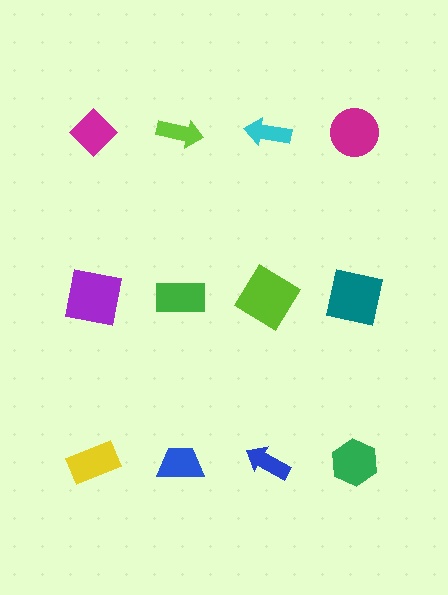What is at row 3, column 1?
A yellow rectangle.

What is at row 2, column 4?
A teal square.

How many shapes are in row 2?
4 shapes.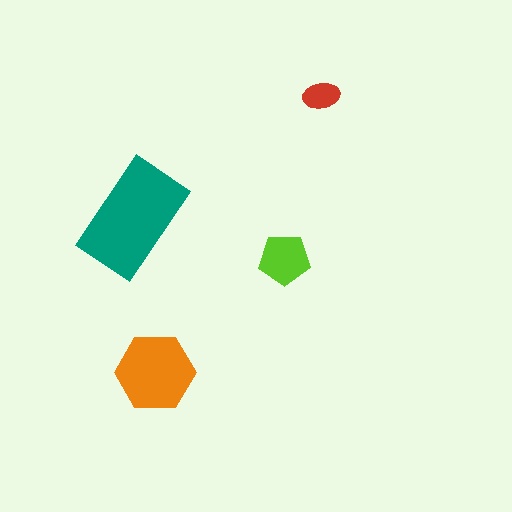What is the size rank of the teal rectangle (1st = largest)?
1st.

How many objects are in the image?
There are 4 objects in the image.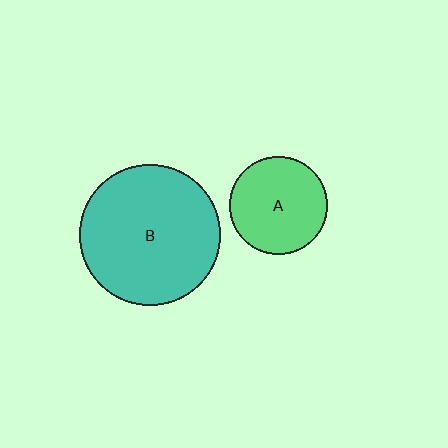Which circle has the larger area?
Circle B (teal).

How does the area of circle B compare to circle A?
Approximately 2.1 times.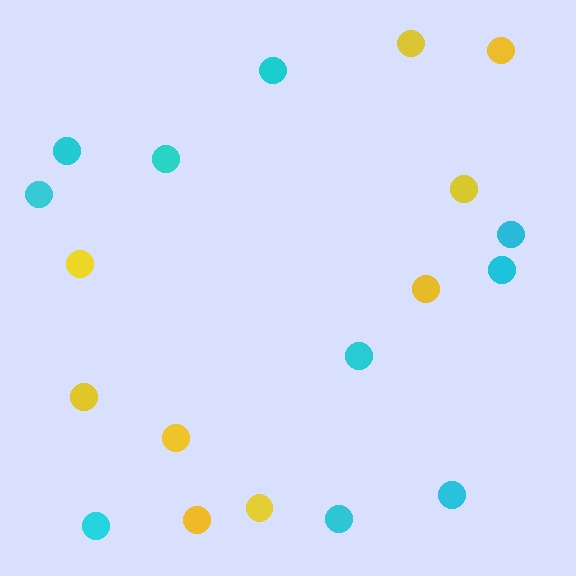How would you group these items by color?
There are 2 groups: one group of yellow circles (9) and one group of cyan circles (10).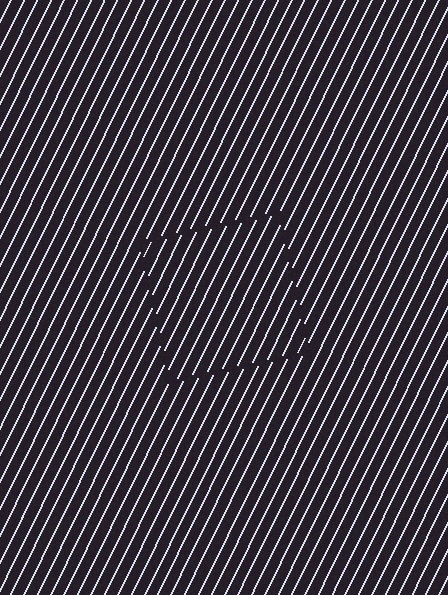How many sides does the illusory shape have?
4 sides — the line-ends trace a square.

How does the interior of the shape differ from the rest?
The interior of the shape contains the same grating, shifted by half a period — the contour is defined by the phase discontinuity where line-ends from the inner and outer gratings abut.